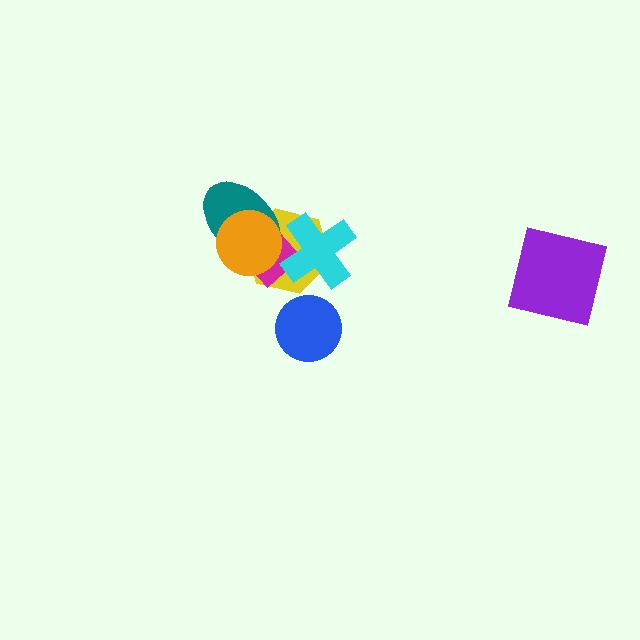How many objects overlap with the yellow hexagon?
4 objects overlap with the yellow hexagon.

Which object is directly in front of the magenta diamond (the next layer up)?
The teal ellipse is directly in front of the magenta diamond.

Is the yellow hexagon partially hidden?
Yes, it is partially covered by another shape.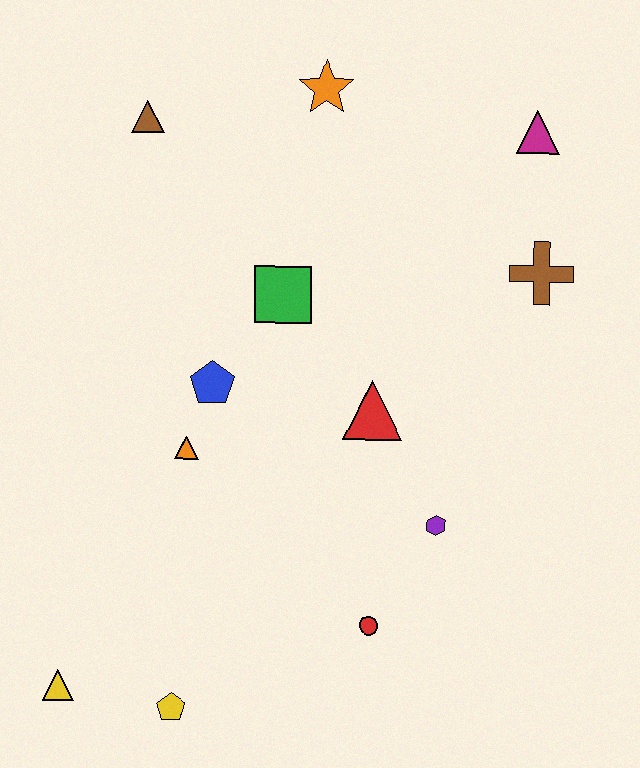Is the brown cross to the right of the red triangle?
Yes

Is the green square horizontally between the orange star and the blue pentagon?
Yes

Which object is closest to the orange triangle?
The blue pentagon is closest to the orange triangle.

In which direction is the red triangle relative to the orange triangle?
The red triangle is to the right of the orange triangle.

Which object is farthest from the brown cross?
The yellow triangle is farthest from the brown cross.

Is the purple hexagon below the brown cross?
Yes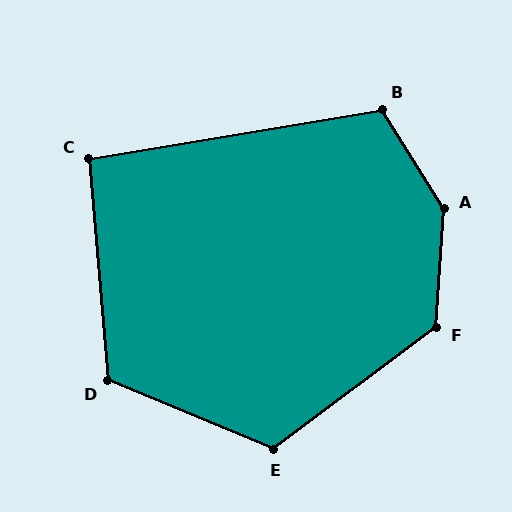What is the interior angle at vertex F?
Approximately 131 degrees (obtuse).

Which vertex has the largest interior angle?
A, at approximately 145 degrees.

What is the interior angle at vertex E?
Approximately 121 degrees (obtuse).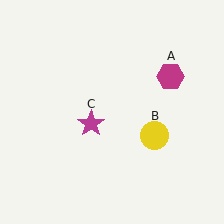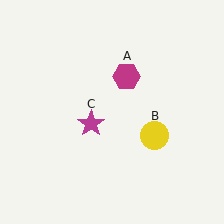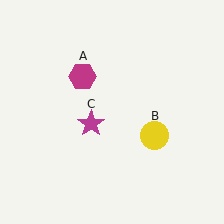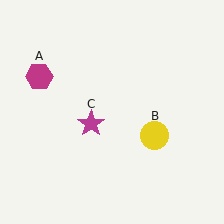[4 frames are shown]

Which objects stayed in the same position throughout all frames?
Yellow circle (object B) and magenta star (object C) remained stationary.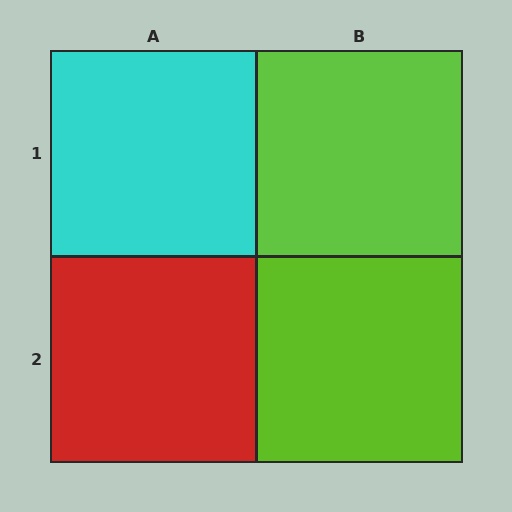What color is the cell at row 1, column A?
Cyan.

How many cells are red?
1 cell is red.